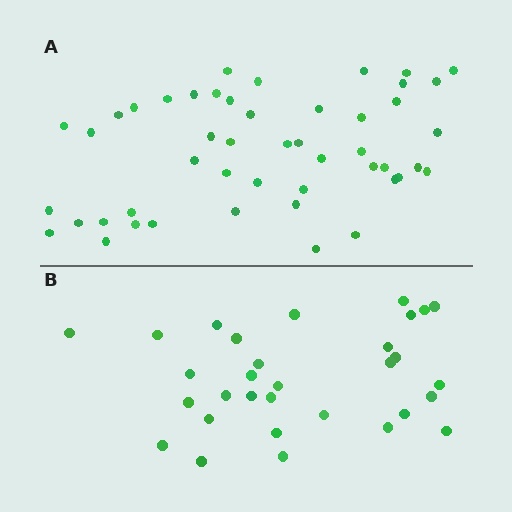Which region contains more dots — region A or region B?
Region A (the top region) has more dots.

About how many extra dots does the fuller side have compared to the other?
Region A has approximately 15 more dots than region B.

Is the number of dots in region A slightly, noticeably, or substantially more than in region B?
Region A has substantially more. The ratio is roughly 1.5 to 1.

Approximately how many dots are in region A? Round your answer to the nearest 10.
About 50 dots. (The exact count is 48, which rounds to 50.)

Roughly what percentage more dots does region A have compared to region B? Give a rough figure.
About 55% more.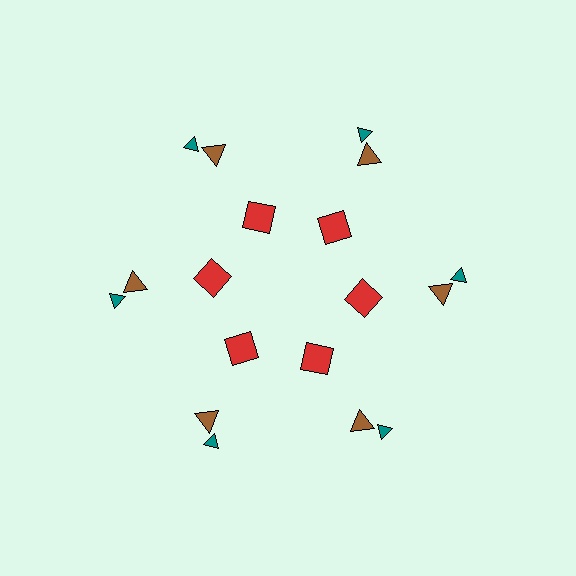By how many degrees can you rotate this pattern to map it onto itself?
The pattern maps onto itself every 60 degrees of rotation.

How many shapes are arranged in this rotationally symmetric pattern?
There are 18 shapes, arranged in 6 groups of 3.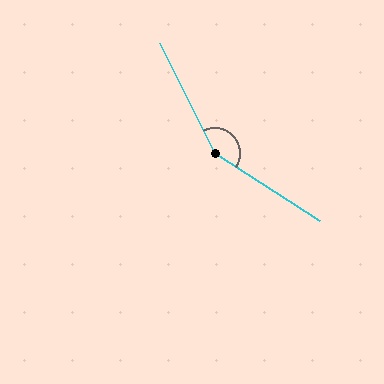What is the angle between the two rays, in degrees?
Approximately 149 degrees.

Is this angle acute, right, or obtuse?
It is obtuse.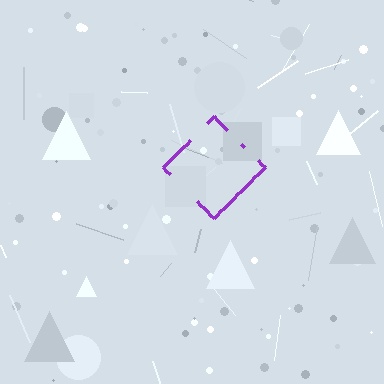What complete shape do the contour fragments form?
The contour fragments form a diamond.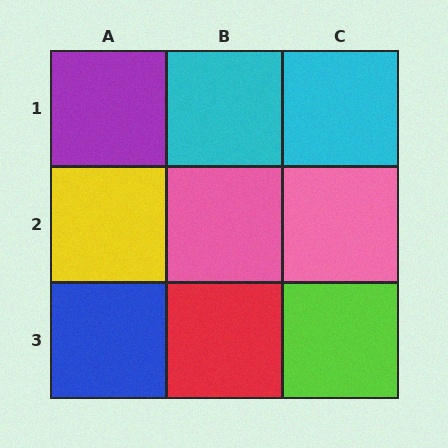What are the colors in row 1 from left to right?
Purple, cyan, cyan.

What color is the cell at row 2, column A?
Yellow.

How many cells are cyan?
2 cells are cyan.